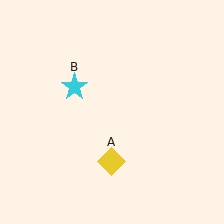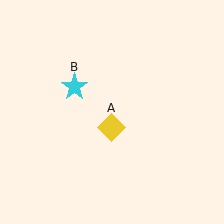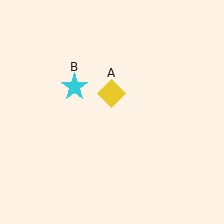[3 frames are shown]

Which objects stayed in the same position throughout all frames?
Cyan star (object B) remained stationary.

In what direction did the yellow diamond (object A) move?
The yellow diamond (object A) moved up.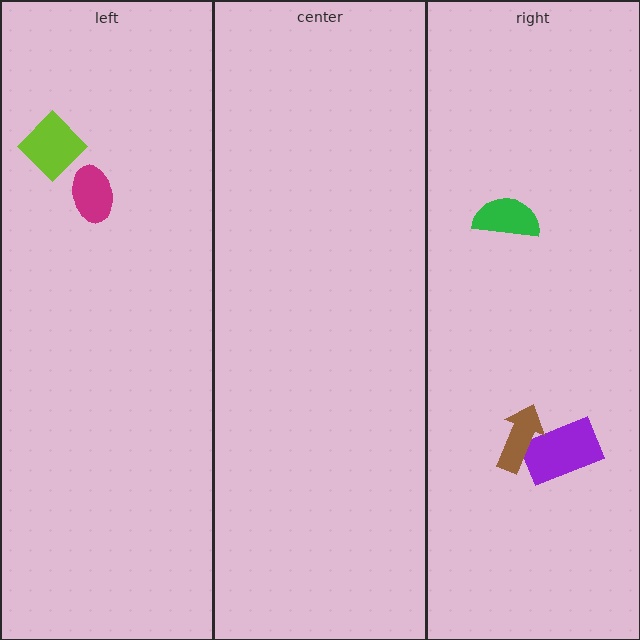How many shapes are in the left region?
2.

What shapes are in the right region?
The green semicircle, the purple rectangle, the brown arrow.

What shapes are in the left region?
The magenta ellipse, the lime diamond.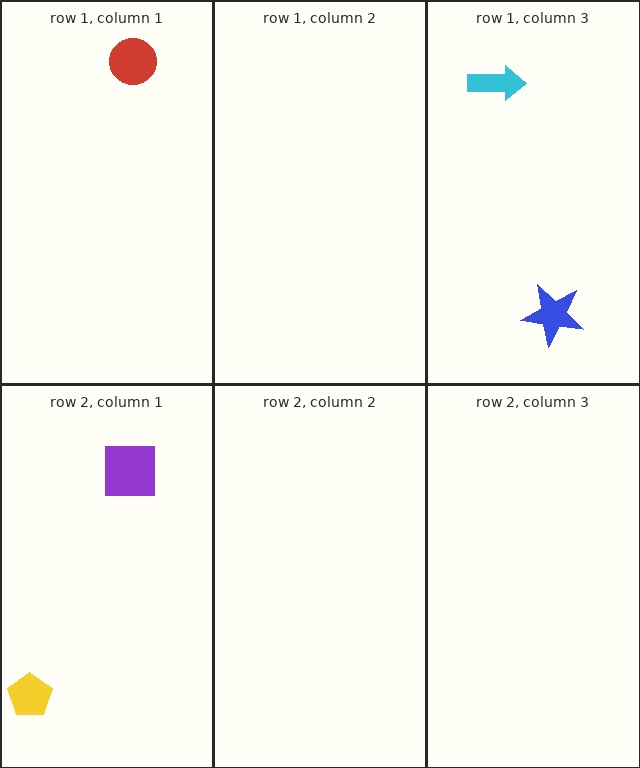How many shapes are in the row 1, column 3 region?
2.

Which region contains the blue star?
The row 1, column 3 region.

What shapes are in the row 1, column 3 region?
The cyan arrow, the blue star.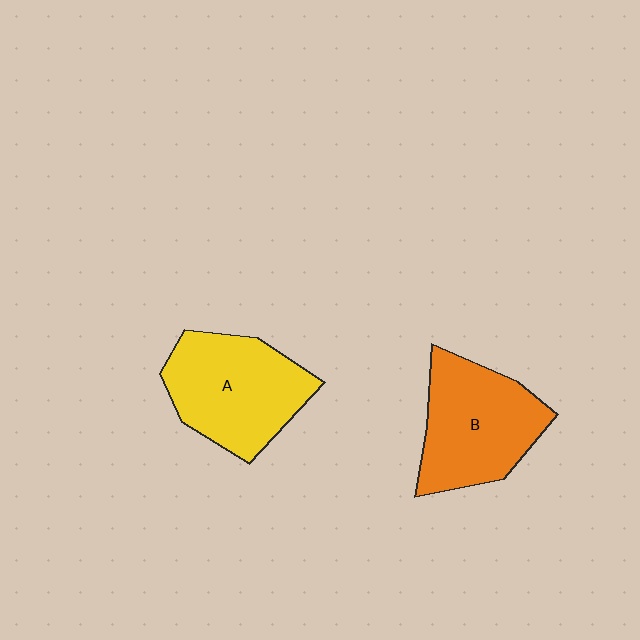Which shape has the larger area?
Shape A (yellow).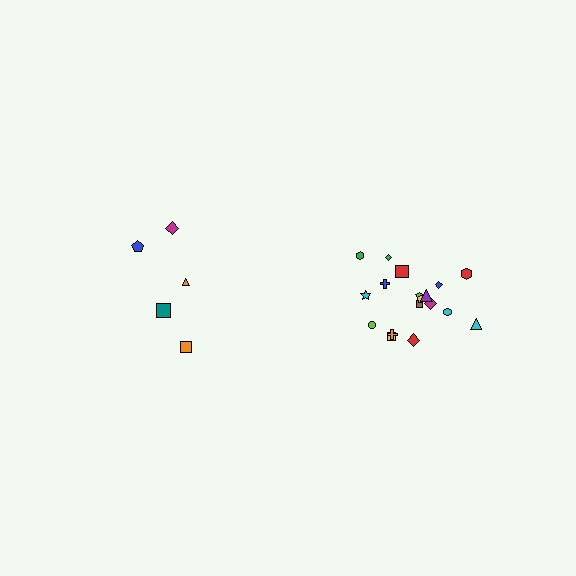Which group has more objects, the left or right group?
The right group.